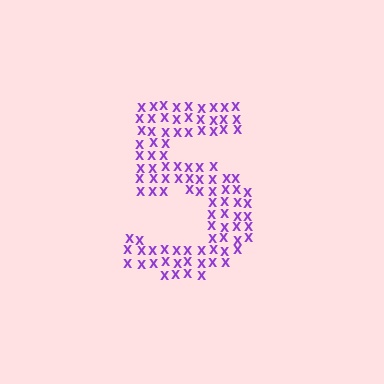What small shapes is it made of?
It is made of small letter X's.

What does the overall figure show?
The overall figure shows the digit 5.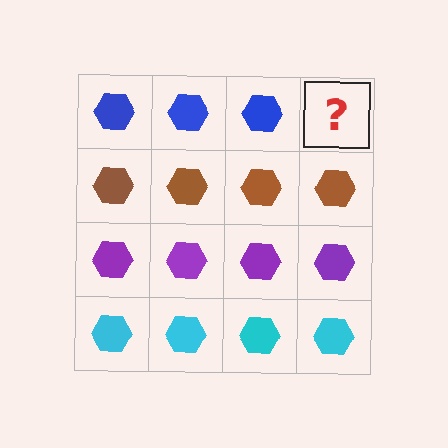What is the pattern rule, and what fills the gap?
The rule is that each row has a consistent color. The gap should be filled with a blue hexagon.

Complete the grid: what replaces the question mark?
The question mark should be replaced with a blue hexagon.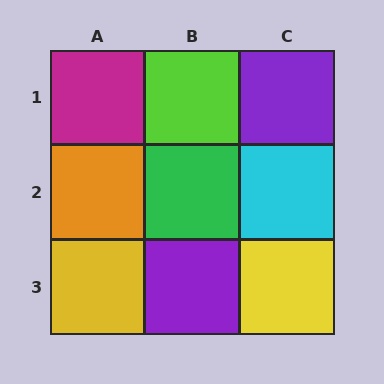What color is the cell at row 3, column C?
Yellow.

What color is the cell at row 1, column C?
Purple.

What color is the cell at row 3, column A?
Yellow.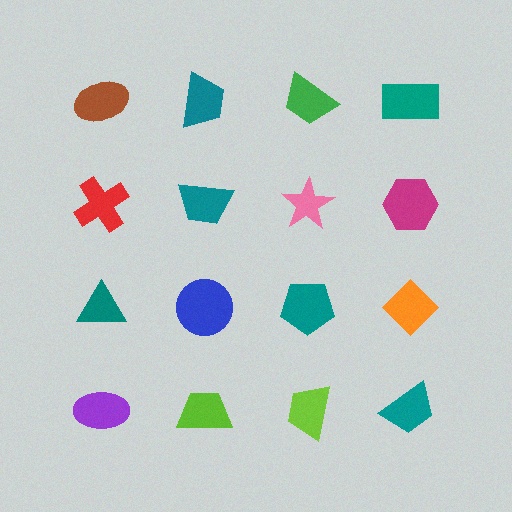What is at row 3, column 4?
An orange diamond.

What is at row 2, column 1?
A red cross.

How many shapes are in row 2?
4 shapes.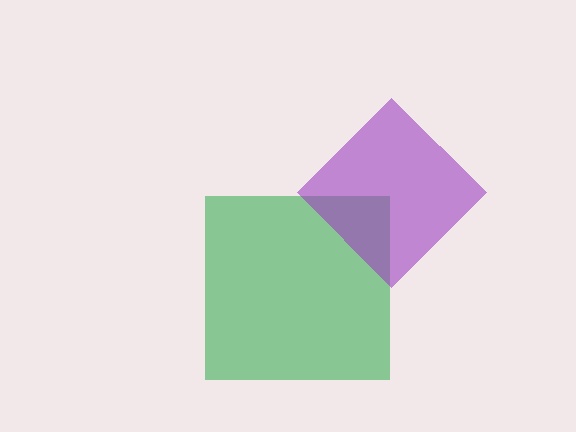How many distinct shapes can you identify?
There are 2 distinct shapes: a green square, a purple diamond.